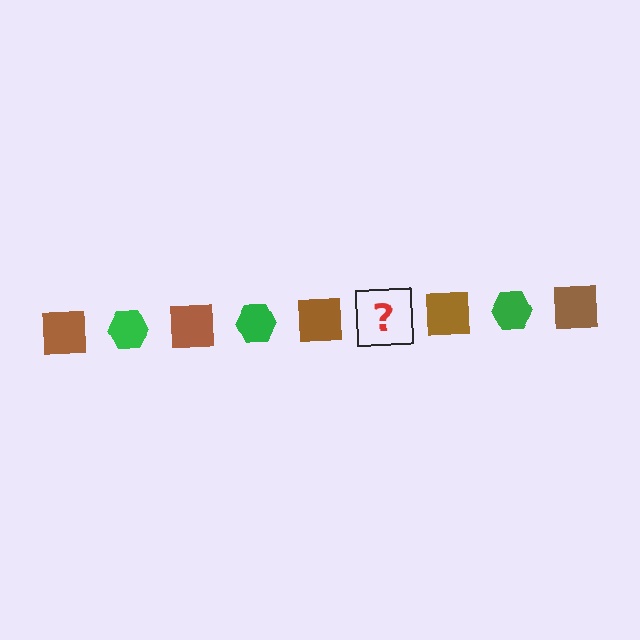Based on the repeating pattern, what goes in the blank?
The blank should be a green hexagon.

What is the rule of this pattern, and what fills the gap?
The rule is that the pattern alternates between brown square and green hexagon. The gap should be filled with a green hexagon.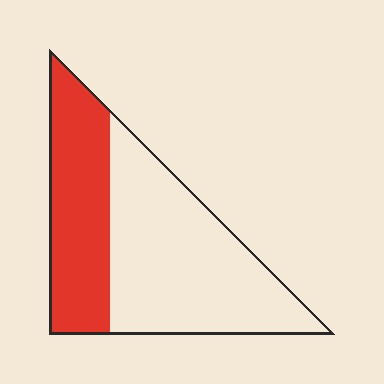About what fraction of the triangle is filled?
About three eighths (3/8).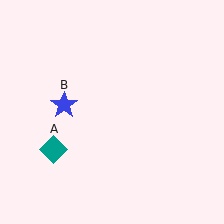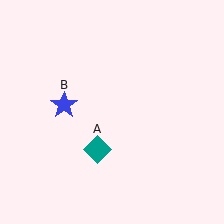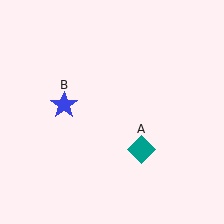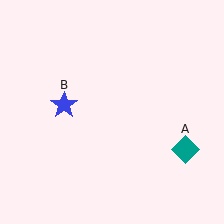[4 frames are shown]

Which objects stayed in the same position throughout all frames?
Blue star (object B) remained stationary.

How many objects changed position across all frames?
1 object changed position: teal diamond (object A).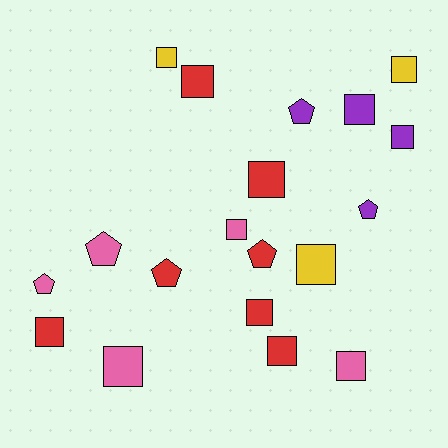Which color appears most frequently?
Red, with 7 objects.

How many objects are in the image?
There are 19 objects.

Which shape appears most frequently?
Square, with 13 objects.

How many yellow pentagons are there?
There are no yellow pentagons.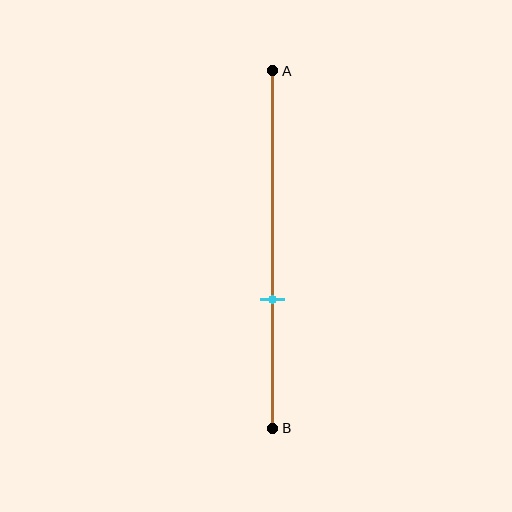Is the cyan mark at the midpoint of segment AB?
No, the mark is at about 65% from A, not at the 50% midpoint.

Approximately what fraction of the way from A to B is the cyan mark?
The cyan mark is approximately 65% of the way from A to B.